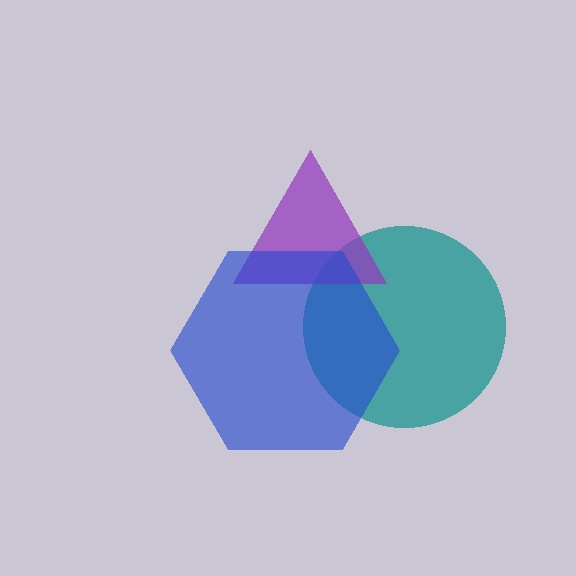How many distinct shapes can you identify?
There are 3 distinct shapes: a teal circle, a purple triangle, a blue hexagon.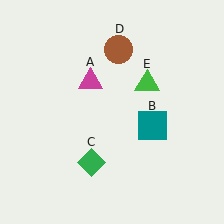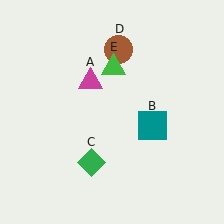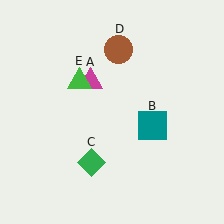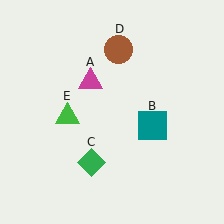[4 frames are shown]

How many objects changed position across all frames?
1 object changed position: green triangle (object E).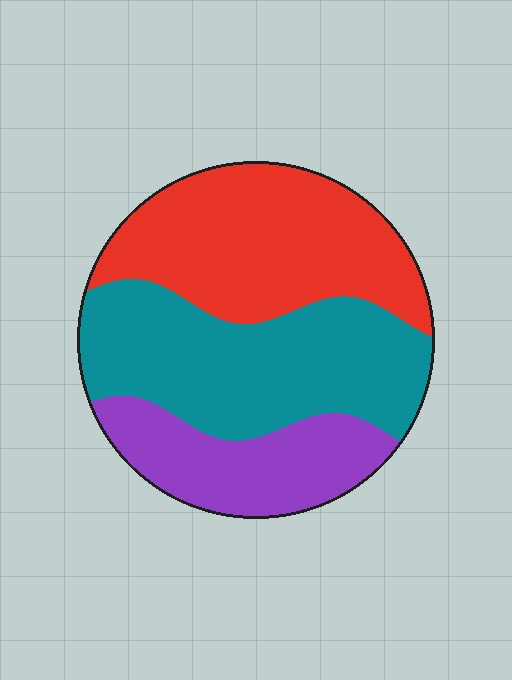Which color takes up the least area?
Purple, at roughly 20%.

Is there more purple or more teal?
Teal.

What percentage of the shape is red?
Red takes up between a third and a half of the shape.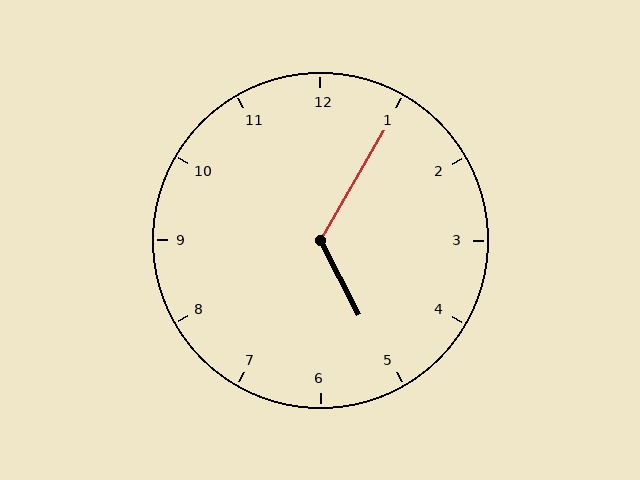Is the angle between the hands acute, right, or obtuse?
It is obtuse.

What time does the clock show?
5:05.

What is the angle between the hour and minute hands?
Approximately 122 degrees.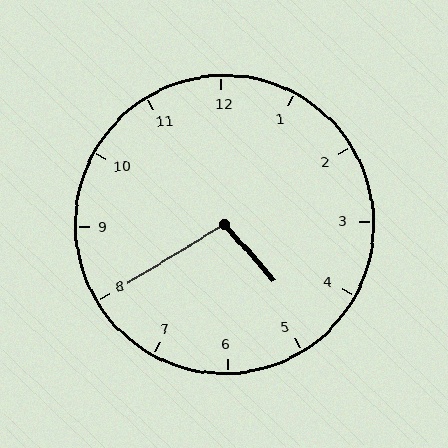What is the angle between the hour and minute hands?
Approximately 100 degrees.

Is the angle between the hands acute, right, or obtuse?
It is obtuse.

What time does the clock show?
4:40.